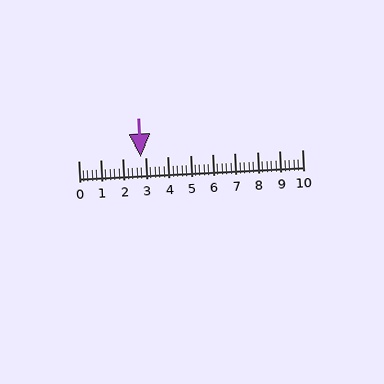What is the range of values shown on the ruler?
The ruler shows values from 0 to 10.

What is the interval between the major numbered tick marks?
The major tick marks are spaced 1 units apart.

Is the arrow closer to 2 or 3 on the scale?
The arrow is closer to 3.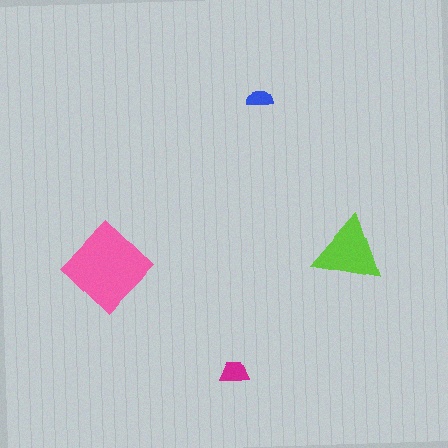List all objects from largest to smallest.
The pink diamond, the lime triangle, the magenta trapezoid, the blue semicircle.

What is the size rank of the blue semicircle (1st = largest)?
4th.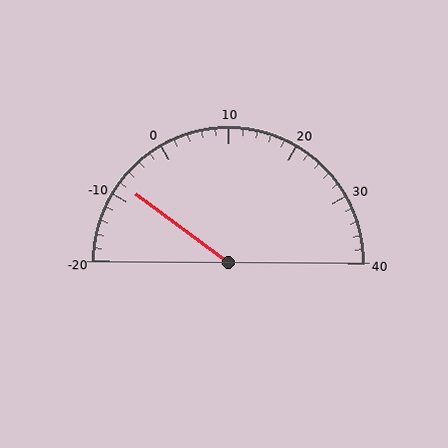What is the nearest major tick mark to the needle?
The nearest major tick mark is -10.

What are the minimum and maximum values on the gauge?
The gauge ranges from -20 to 40.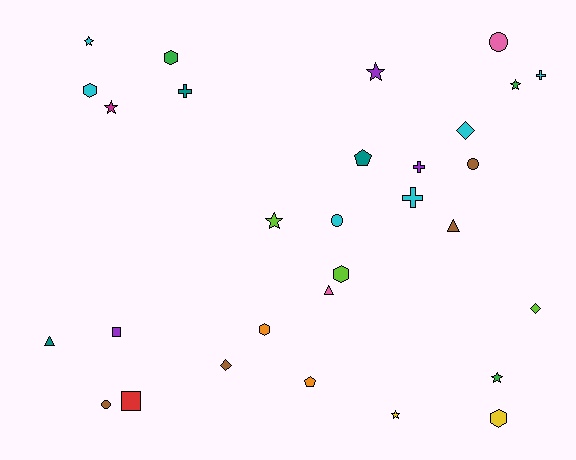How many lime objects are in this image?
There are 3 lime objects.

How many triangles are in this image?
There are 3 triangles.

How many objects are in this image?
There are 30 objects.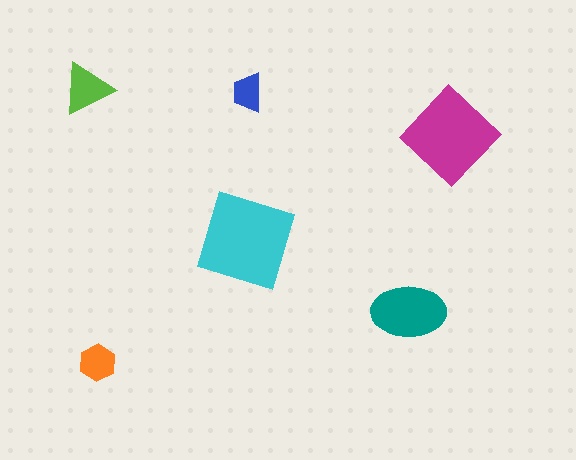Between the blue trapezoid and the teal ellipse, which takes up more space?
The teal ellipse.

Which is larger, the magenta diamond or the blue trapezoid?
The magenta diamond.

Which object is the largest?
The cyan diamond.